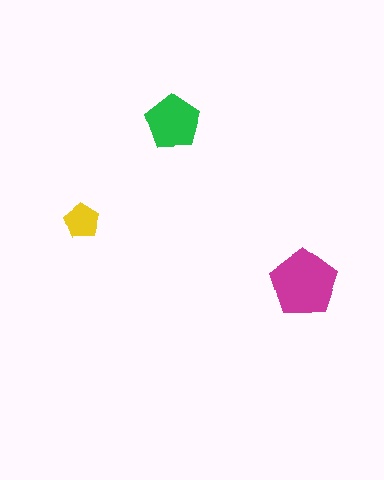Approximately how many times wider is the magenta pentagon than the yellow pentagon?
About 2 times wider.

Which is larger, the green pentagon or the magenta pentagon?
The magenta one.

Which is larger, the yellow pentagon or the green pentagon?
The green one.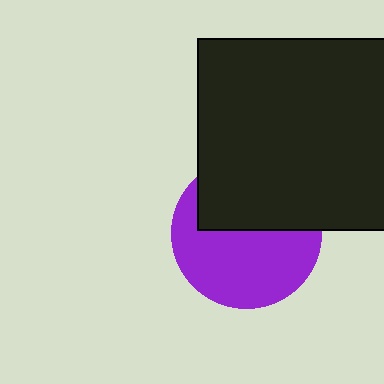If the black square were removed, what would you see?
You would see the complete purple circle.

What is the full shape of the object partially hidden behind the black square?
The partially hidden object is a purple circle.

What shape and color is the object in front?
The object in front is a black square.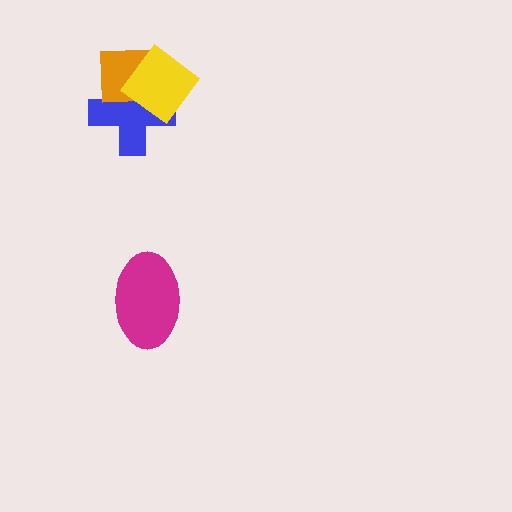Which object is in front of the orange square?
The yellow diamond is in front of the orange square.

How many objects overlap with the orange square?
2 objects overlap with the orange square.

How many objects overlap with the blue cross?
2 objects overlap with the blue cross.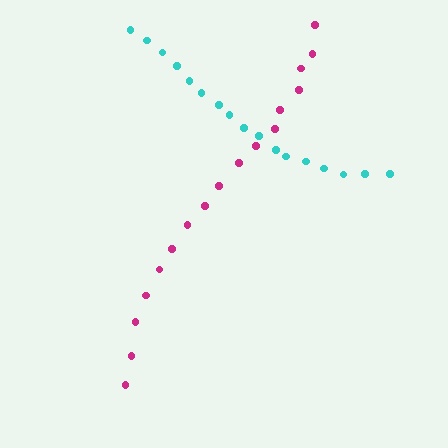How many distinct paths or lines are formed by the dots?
There are 2 distinct paths.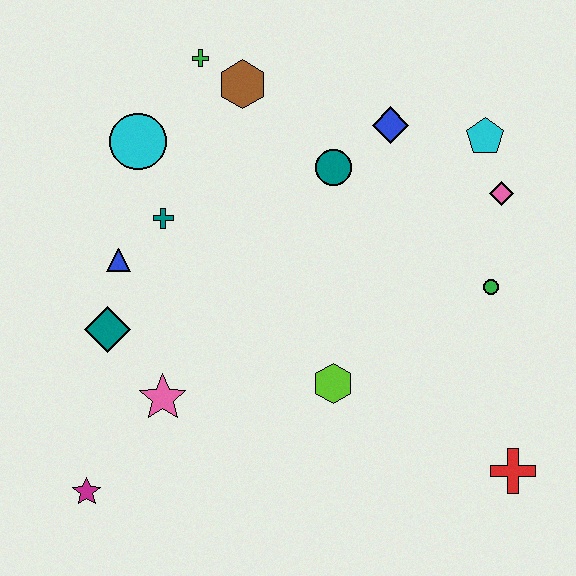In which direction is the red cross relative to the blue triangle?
The red cross is to the right of the blue triangle.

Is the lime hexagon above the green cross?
No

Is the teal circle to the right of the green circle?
No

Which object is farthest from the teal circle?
The magenta star is farthest from the teal circle.